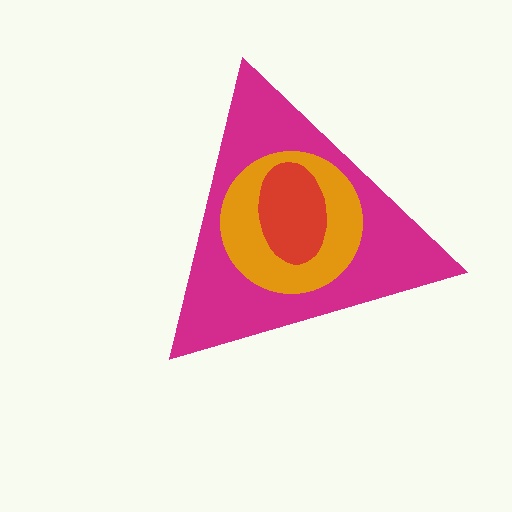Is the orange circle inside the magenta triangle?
Yes.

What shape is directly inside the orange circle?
The red ellipse.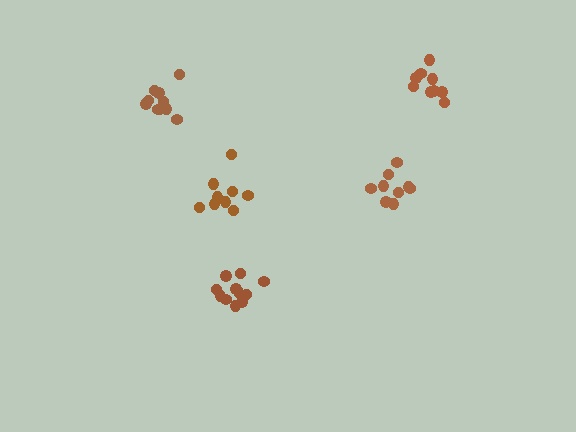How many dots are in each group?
Group 1: 9 dots, Group 2: 10 dots, Group 3: 9 dots, Group 4: 11 dots, Group 5: 9 dots (48 total).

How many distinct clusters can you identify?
There are 5 distinct clusters.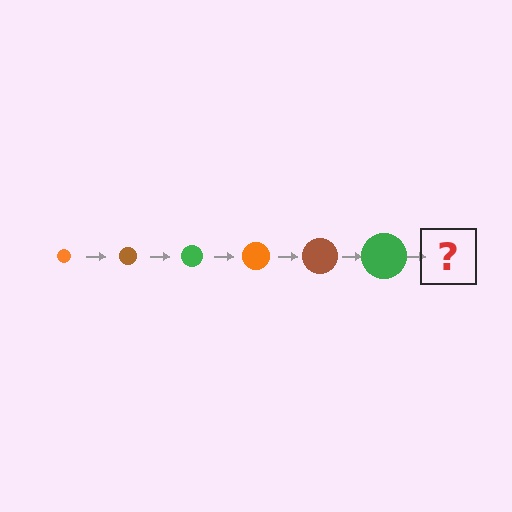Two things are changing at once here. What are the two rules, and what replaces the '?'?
The two rules are that the circle grows larger each step and the color cycles through orange, brown, and green. The '?' should be an orange circle, larger than the previous one.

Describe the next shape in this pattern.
It should be an orange circle, larger than the previous one.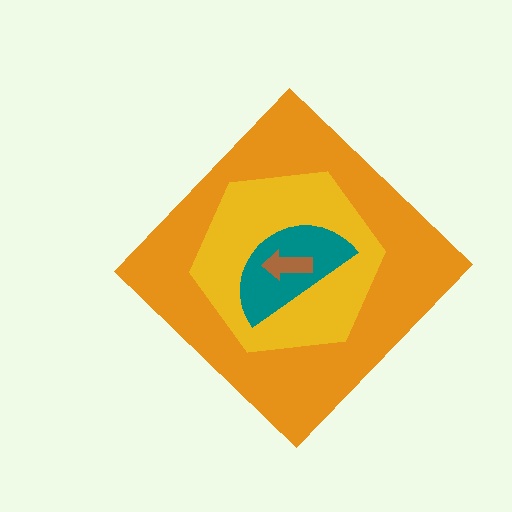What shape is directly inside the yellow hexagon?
The teal semicircle.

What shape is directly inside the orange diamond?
The yellow hexagon.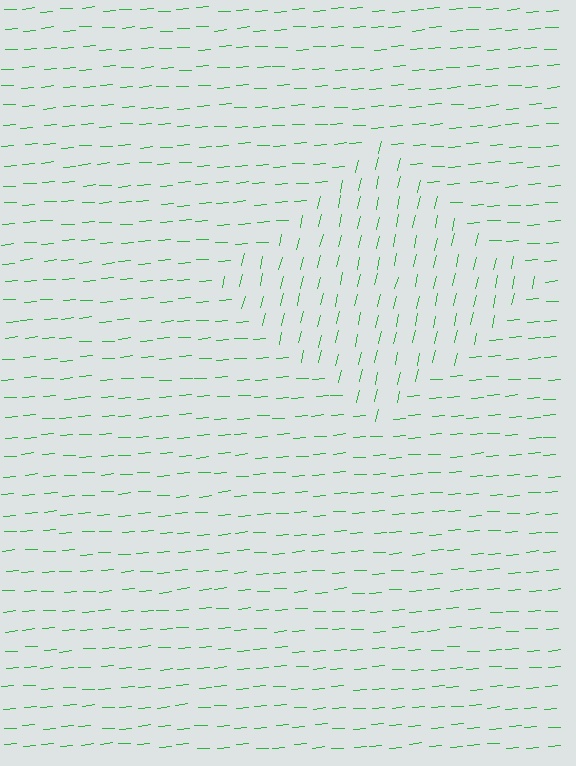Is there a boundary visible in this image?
Yes, there is a texture boundary formed by a change in line orientation.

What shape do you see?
I see a diamond.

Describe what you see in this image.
The image is filled with small green line segments. A diamond region in the image has lines oriented differently from the surrounding lines, creating a visible texture boundary.